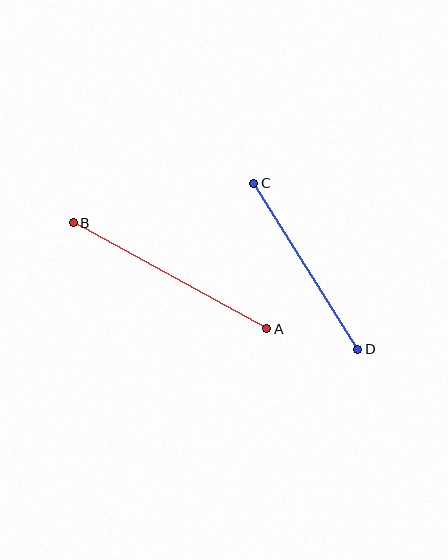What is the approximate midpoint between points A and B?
The midpoint is at approximately (170, 276) pixels.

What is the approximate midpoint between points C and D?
The midpoint is at approximately (306, 266) pixels.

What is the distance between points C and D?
The distance is approximately 196 pixels.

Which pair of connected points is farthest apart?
Points A and B are farthest apart.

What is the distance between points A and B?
The distance is approximately 221 pixels.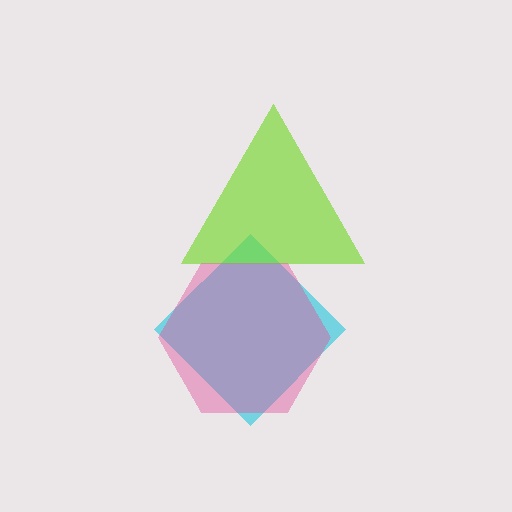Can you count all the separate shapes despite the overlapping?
Yes, there are 3 separate shapes.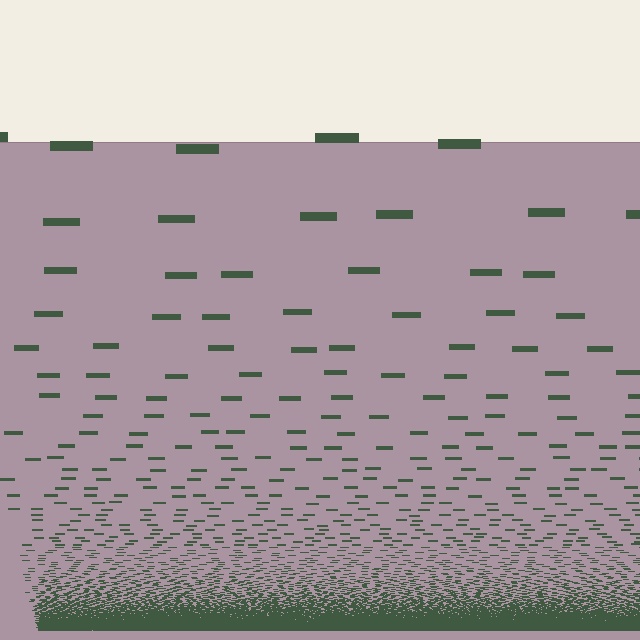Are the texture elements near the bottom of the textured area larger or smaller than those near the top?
Smaller. The gradient is inverted — elements near the bottom are smaller and denser.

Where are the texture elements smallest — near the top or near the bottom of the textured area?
Near the bottom.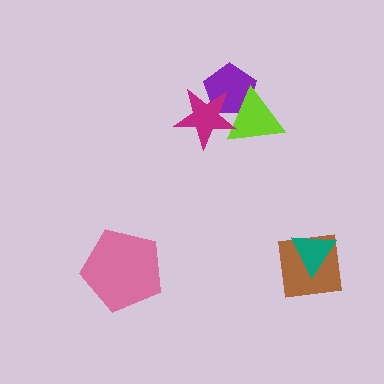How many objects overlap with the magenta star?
2 objects overlap with the magenta star.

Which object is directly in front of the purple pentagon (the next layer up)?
The lime triangle is directly in front of the purple pentagon.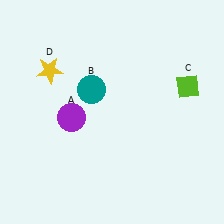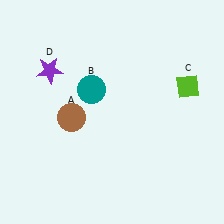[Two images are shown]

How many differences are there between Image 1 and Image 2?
There are 2 differences between the two images.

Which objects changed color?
A changed from purple to brown. D changed from yellow to purple.